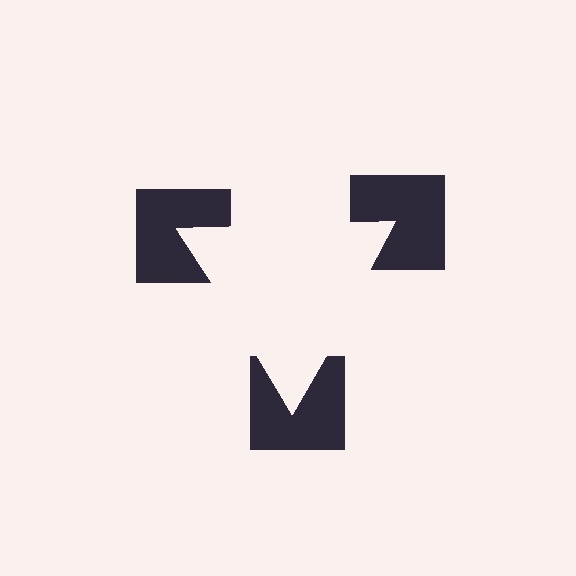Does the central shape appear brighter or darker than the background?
It typically appears slightly brighter than the background, even though no actual brightness change is drawn.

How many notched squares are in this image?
There are 3 — one at each vertex of the illusory triangle.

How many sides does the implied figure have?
3 sides.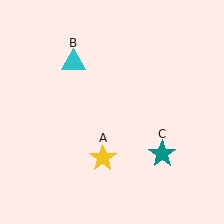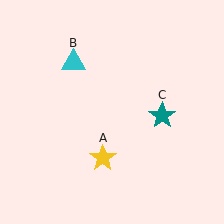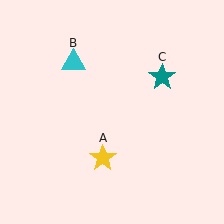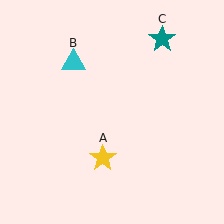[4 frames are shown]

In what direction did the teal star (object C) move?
The teal star (object C) moved up.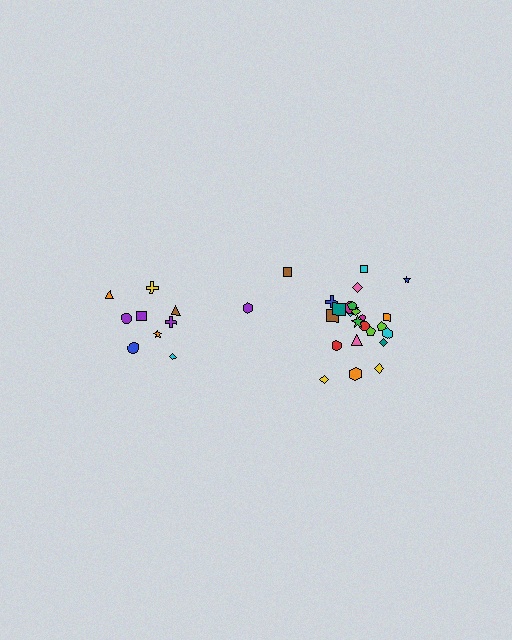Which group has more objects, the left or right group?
The right group.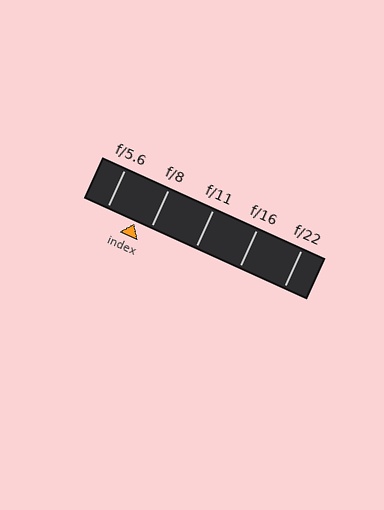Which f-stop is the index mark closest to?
The index mark is closest to f/8.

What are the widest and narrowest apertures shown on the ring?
The widest aperture shown is f/5.6 and the narrowest is f/22.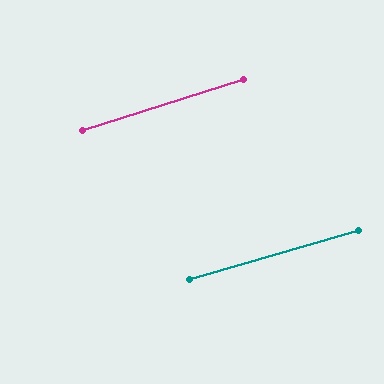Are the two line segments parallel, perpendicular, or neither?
Parallel — their directions differ by only 1.5°.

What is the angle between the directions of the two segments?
Approximately 1 degree.